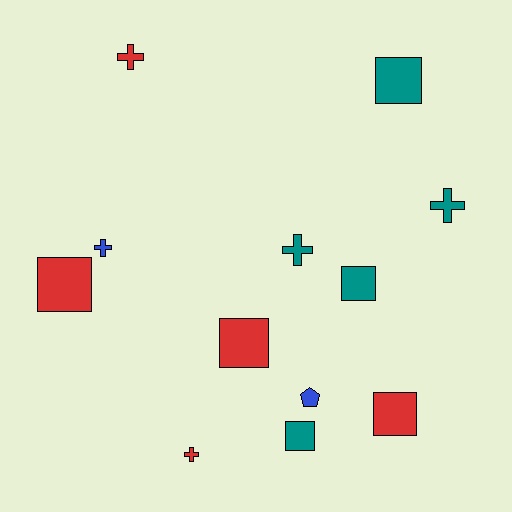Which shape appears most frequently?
Square, with 6 objects.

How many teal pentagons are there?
There are no teal pentagons.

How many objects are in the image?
There are 12 objects.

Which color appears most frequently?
Teal, with 5 objects.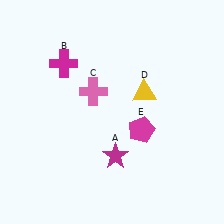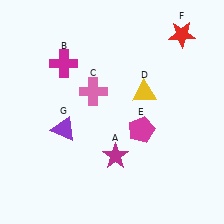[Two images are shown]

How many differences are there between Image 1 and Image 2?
There are 2 differences between the two images.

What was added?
A red star (F), a purple triangle (G) were added in Image 2.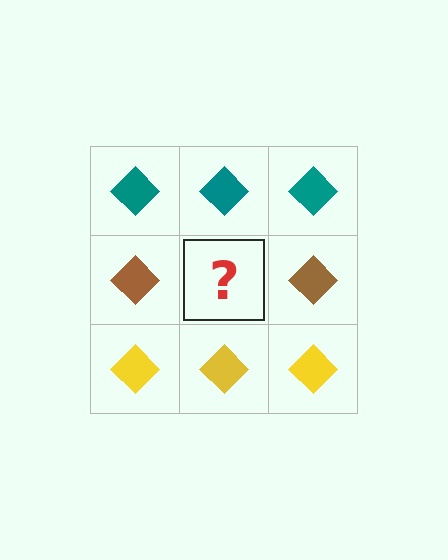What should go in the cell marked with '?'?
The missing cell should contain a brown diamond.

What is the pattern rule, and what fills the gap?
The rule is that each row has a consistent color. The gap should be filled with a brown diamond.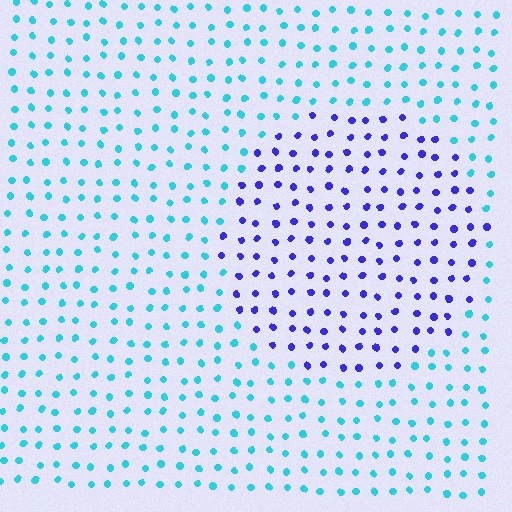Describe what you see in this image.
The image is filled with small cyan elements in a uniform arrangement. A circle-shaped region is visible where the elements are tinted to a slightly different hue, forming a subtle color boundary.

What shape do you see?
I see a circle.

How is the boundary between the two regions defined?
The boundary is defined purely by a slight shift in hue (about 60 degrees). Spacing, size, and orientation are identical on both sides.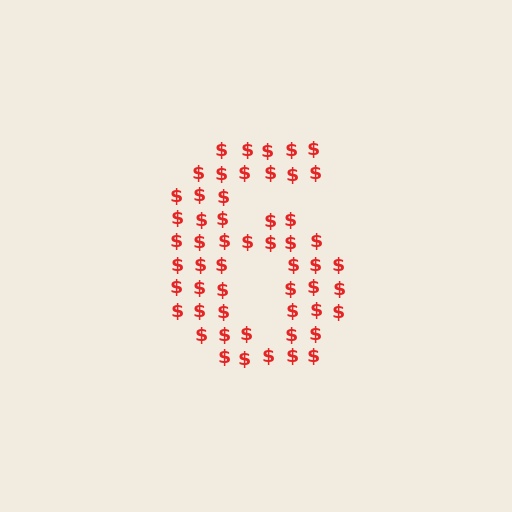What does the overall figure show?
The overall figure shows the digit 6.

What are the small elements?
The small elements are dollar signs.